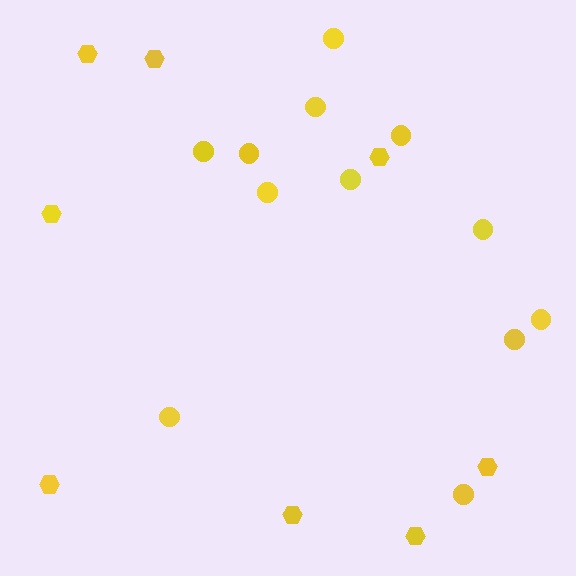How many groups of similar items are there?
There are 2 groups: one group of hexagons (8) and one group of circles (12).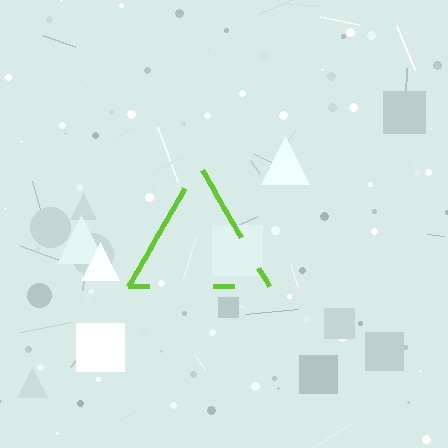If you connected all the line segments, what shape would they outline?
They would outline a triangle.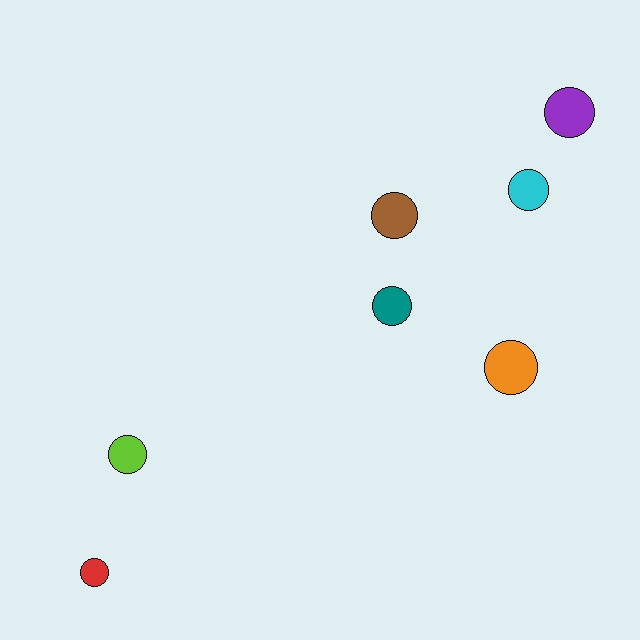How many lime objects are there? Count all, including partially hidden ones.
There is 1 lime object.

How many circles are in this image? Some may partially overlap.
There are 7 circles.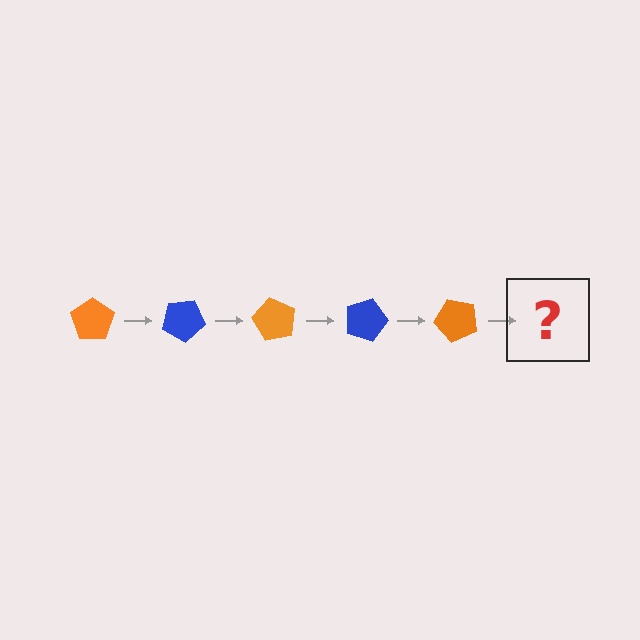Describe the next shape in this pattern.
It should be a blue pentagon, rotated 150 degrees from the start.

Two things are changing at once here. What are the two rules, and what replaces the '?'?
The two rules are that it rotates 30 degrees each step and the color cycles through orange and blue. The '?' should be a blue pentagon, rotated 150 degrees from the start.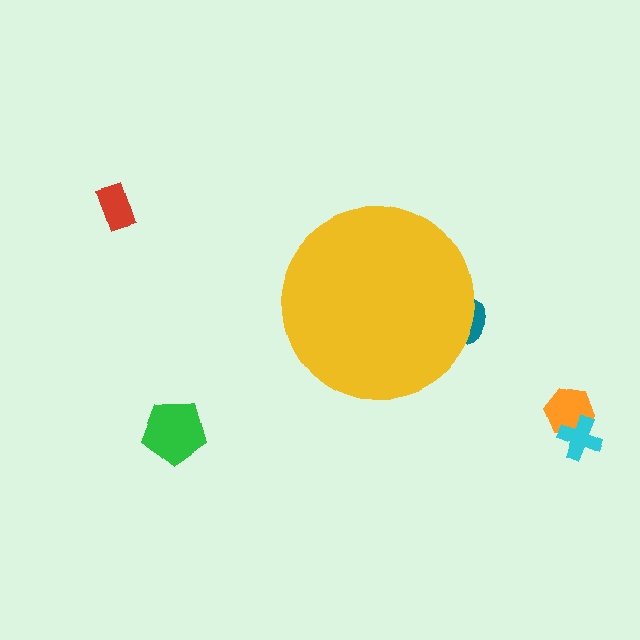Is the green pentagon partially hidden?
No, the green pentagon is fully visible.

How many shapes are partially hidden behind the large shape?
1 shape is partially hidden.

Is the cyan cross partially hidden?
No, the cyan cross is fully visible.